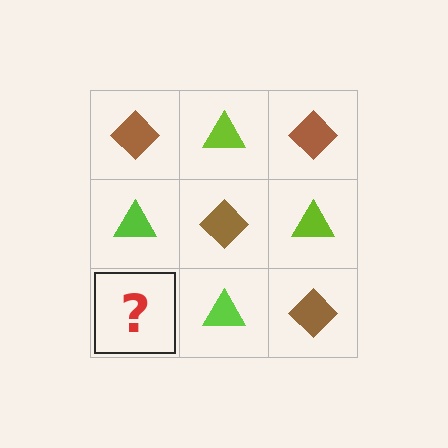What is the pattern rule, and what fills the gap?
The rule is that it alternates brown diamond and lime triangle in a checkerboard pattern. The gap should be filled with a brown diamond.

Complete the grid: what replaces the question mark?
The question mark should be replaced with a brown diamond.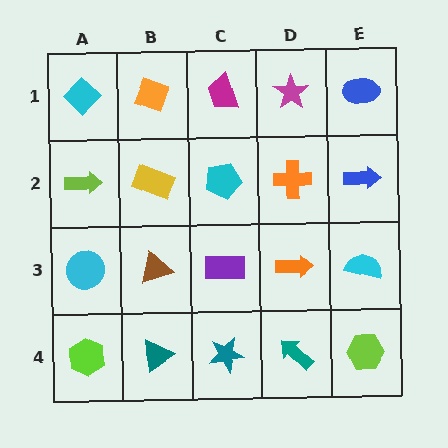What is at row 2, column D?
An orange cross.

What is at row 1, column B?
An orange diamond.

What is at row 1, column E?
A blue ellipse.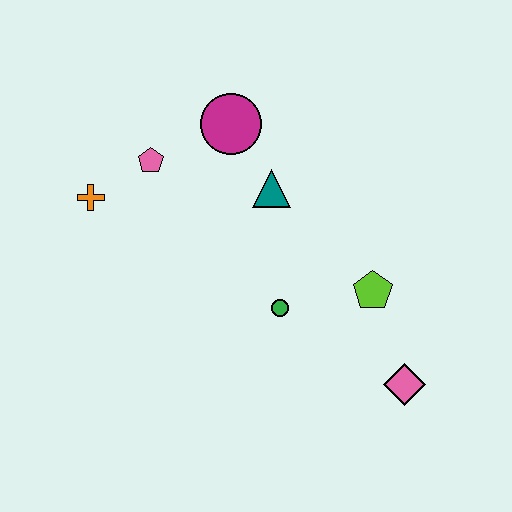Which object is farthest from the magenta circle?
The pink diamond is farthest from the magenta circle.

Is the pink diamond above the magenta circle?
No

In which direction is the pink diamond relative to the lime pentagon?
The pink diamond is below the lime pentagon.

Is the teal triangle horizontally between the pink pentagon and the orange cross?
No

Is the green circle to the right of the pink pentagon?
Yes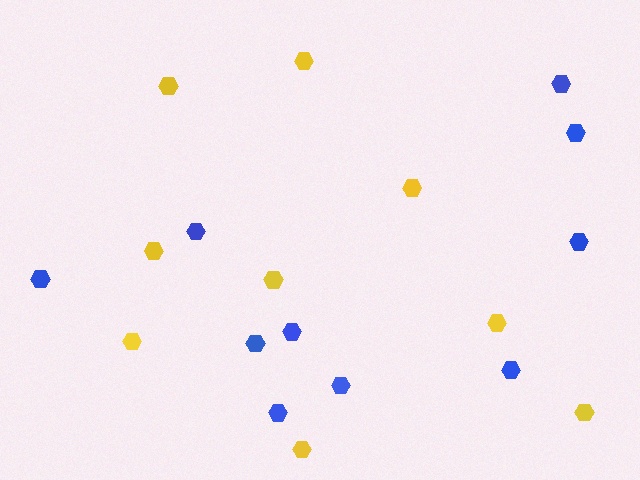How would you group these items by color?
There are 2 groups: one group of yellow hexagons (9) and one group of blue hexagons (10).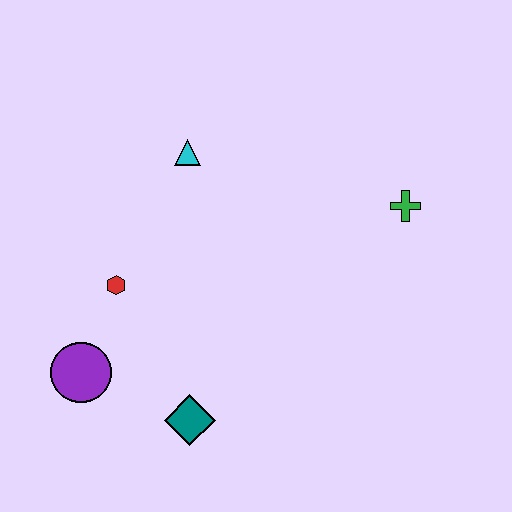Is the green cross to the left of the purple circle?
No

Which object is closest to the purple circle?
The red hexagon is closest to the purple circle.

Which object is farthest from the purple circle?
The green cross is farthest from the purple circle.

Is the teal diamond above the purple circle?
No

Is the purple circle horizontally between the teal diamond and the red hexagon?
No